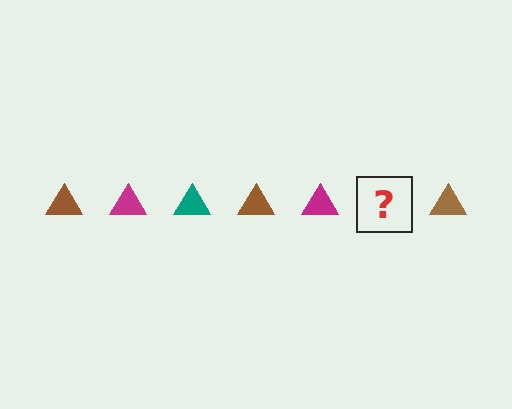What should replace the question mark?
The question mark should be replaced with a teal triangle.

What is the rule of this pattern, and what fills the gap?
The rule is that the pattern cycles through brown, magenta, teal triangles. The gap should be filled with a teal triangle.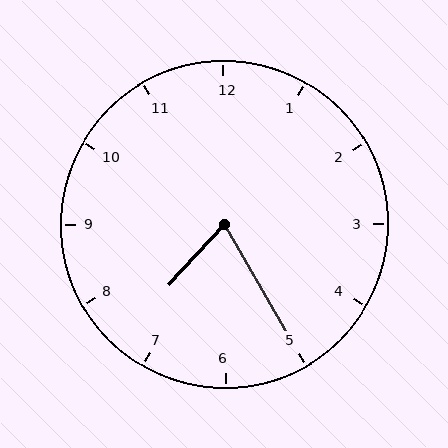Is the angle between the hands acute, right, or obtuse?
It is acute.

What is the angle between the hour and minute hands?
Approximately 72 degrees.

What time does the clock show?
7:25.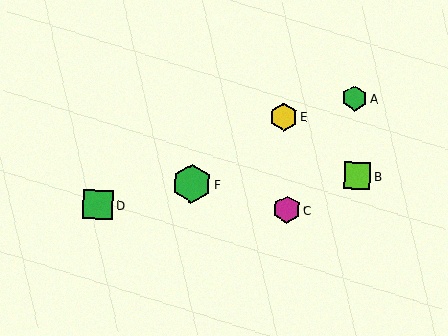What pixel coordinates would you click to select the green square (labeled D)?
Click at (98, 205) to select the green square D.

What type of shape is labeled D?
Shape D is a green square.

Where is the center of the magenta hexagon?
The center of the magenta hexagon is at (287, 209).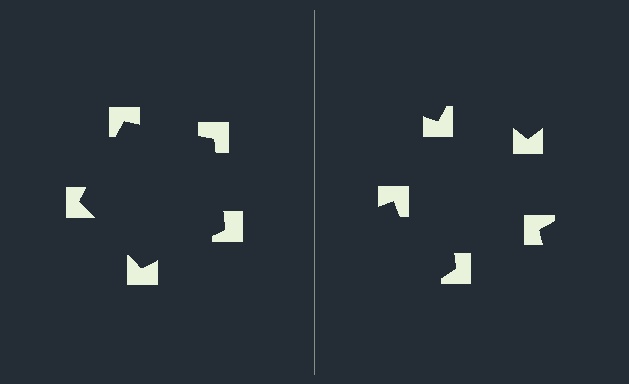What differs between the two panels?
The notched squares are positioned identically on both sides; only the wedge orientations differ. On the left they align to a pentagon; on the right they are misaligned.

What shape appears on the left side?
An illusory pentagon.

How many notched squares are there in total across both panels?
10 — 5 on each side.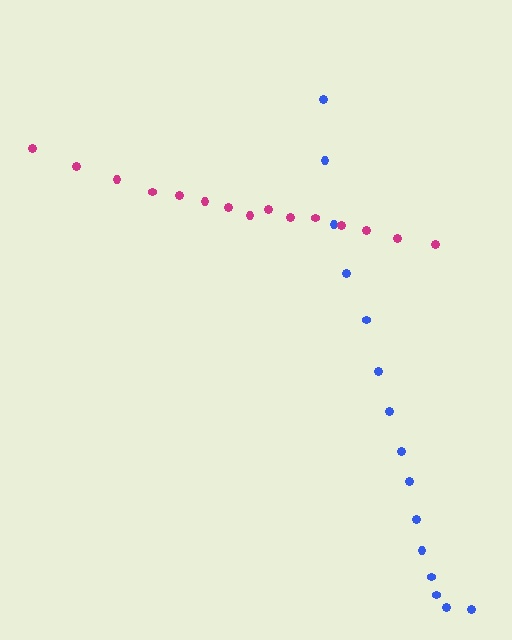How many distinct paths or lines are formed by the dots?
There are 2 distinct paths.